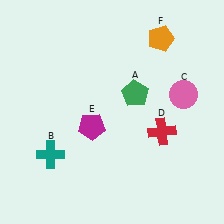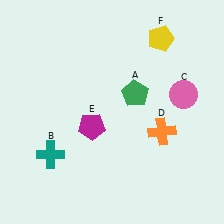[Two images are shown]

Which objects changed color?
D changed from red to orange. F changed from orange to yellow.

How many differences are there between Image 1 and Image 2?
There are 2 differences between the two images.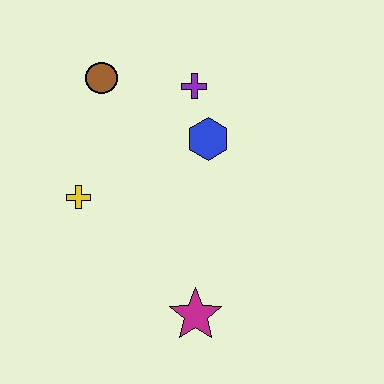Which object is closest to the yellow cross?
The brown circle is closest to the yellow cross.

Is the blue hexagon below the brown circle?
Yes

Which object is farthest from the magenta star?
The brown circle is farthest from the magenta star.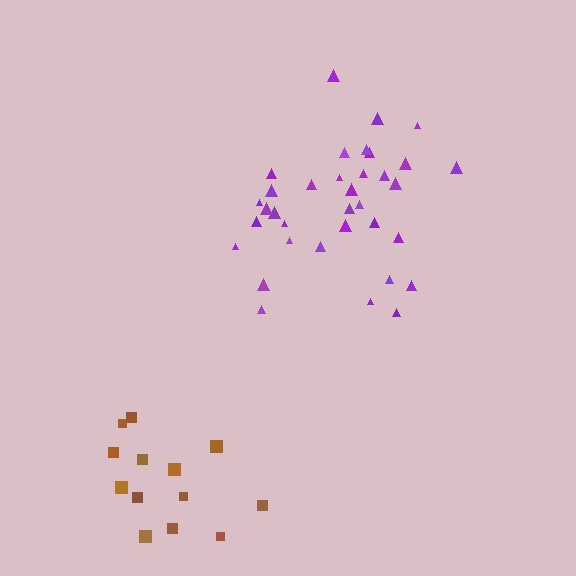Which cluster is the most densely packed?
Purple.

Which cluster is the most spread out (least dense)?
Brown.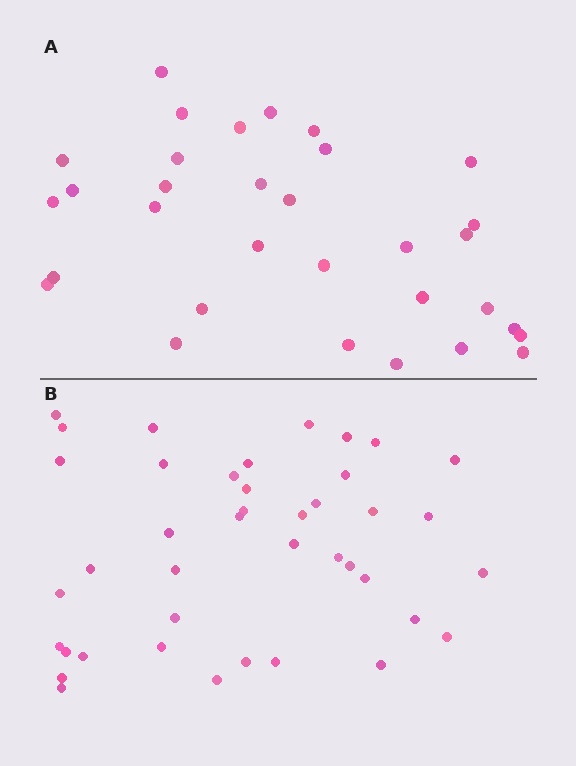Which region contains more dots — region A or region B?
Region B (the bottom region) has more dots.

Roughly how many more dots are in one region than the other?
Region B has roughly 8 or so more dots than region A.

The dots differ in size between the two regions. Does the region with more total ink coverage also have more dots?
No. Region A has more total ink coverage because its dots are larger, but region B actually contains more individual dots. Total area can be misleading — the number of items is what matters here.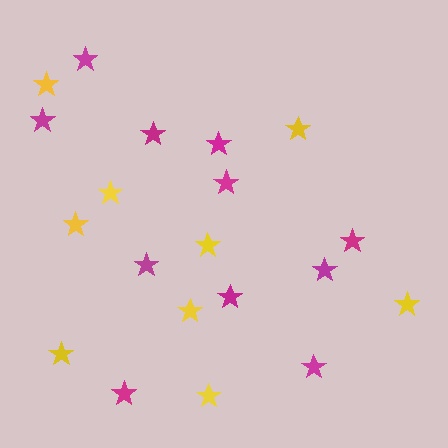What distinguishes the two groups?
There are 2 groups: one group of yellow stars (9) and one group of magenta stars (11).